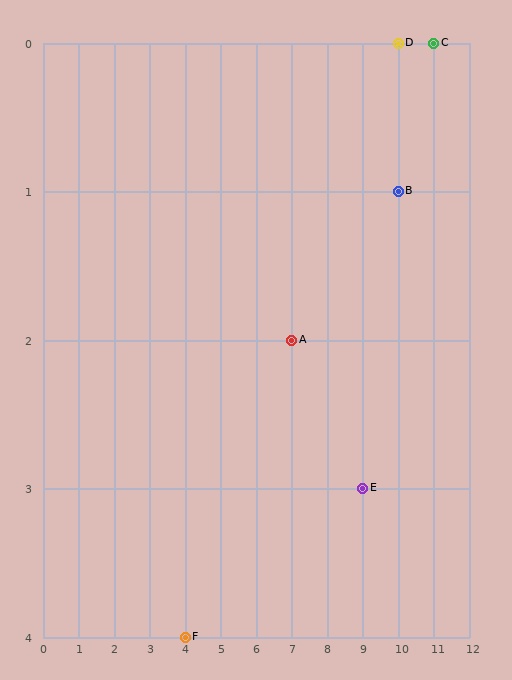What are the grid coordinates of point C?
Point C is at grid coordinates (11, 0).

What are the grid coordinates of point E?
Point E is at grid coordinates (9, 3).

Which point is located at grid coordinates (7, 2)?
Point A is at (7, 2).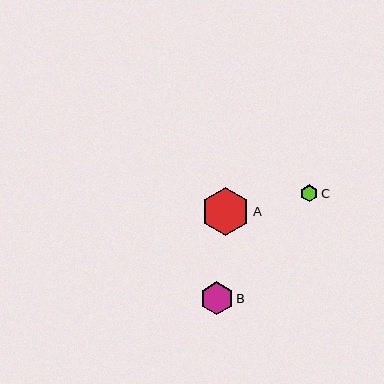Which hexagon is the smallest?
Hexagon C is the smallest with a size of approximately 17 pixels.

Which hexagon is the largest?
Hexagon A is the largest with a size of approximately 48 pixels.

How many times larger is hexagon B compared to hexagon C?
Hexagon B is approximately 1.9 times the size of hexagon C.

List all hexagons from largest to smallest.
From largest to smallest: A, B, C.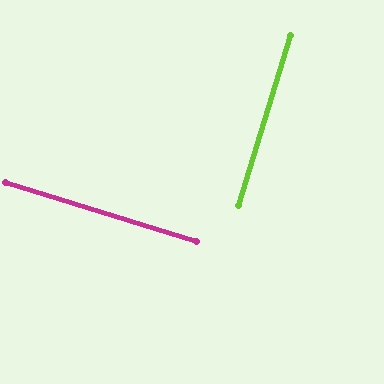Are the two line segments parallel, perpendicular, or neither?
Perpendicular — they meet at approximately 90°.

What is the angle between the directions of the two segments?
Approximately 90 degrees.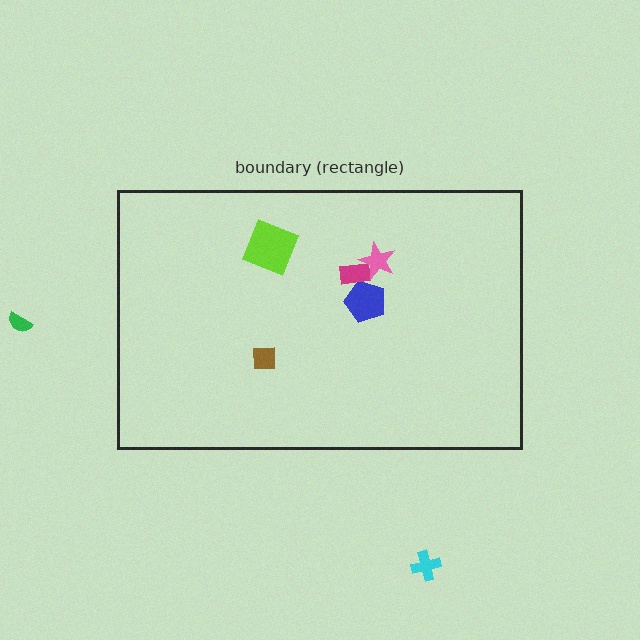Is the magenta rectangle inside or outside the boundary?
Inside.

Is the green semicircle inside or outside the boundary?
Outside.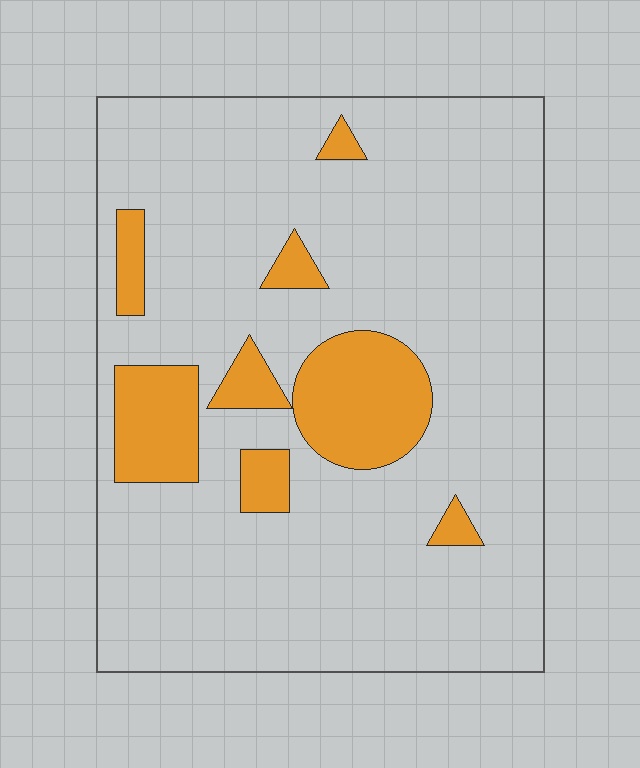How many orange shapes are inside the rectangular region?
8.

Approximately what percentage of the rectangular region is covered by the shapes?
Approximately 15%.